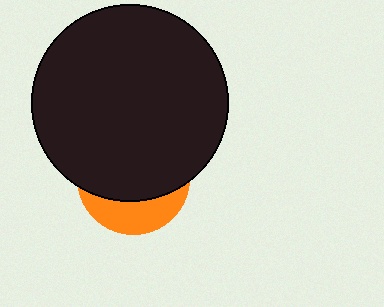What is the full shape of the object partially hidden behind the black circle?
The partially hidden object is an orange circle.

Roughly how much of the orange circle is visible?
A small part of it is visible (roughly 30%).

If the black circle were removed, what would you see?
You would see the complete orange circle.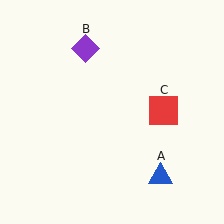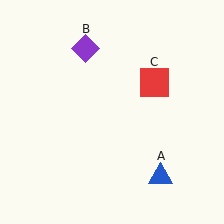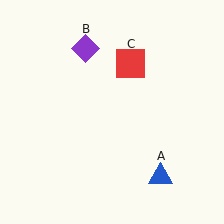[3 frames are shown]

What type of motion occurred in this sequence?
The red square (object C) rotated counterclockwise around the center of the scene.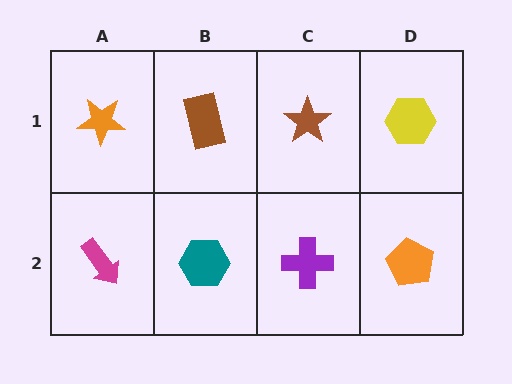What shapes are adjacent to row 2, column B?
A brown rectangle (row 1, column B), a magenta arrow (row 2, column A), a purple cross (row 2, column C).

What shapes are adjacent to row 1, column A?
A magenta arrow (row 2, column A), a brown rectangle (row 1, column B).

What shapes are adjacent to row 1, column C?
A purple cross (row 2, column C), a brown rectangle (row 1, column B), a yellow hexagon (row 1, column D).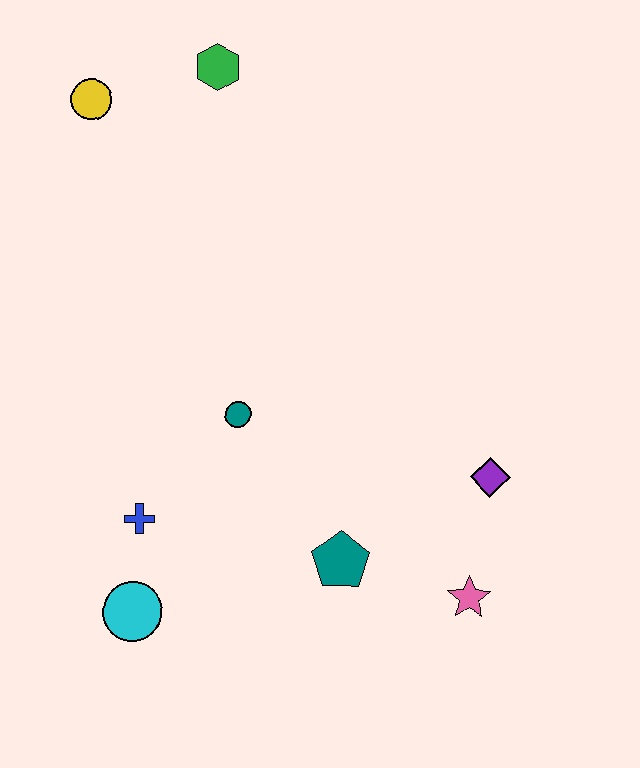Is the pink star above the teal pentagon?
No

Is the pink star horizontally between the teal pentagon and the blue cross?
No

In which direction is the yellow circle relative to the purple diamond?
The yellow circle is to the left of the purple diamond.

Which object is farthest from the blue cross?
The green hexagon is farthest from the blue cross.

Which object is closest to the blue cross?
The cyan circle is closest to the blue cross.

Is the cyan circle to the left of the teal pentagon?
Yes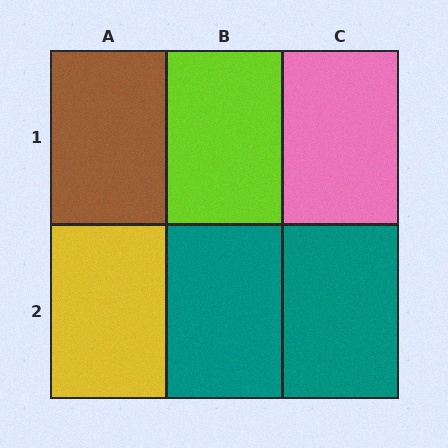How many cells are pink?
1 cell is pink.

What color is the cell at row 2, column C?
Teal.